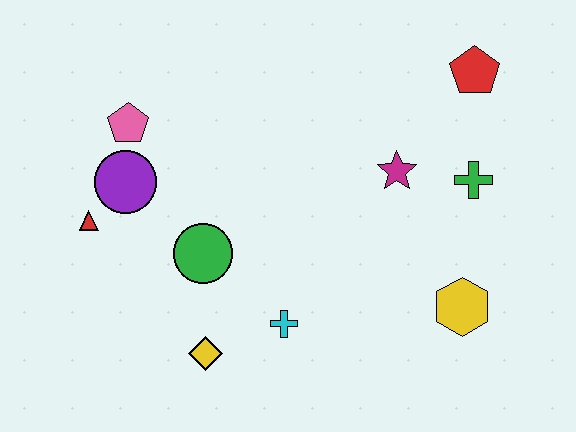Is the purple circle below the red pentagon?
Yes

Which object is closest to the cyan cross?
The yellow diamond is closest to the cyan cross.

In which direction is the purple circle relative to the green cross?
The purple circle is to the left of the green cross.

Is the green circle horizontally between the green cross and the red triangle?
Yes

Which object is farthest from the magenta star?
The red triangle is farthest from the magenta star.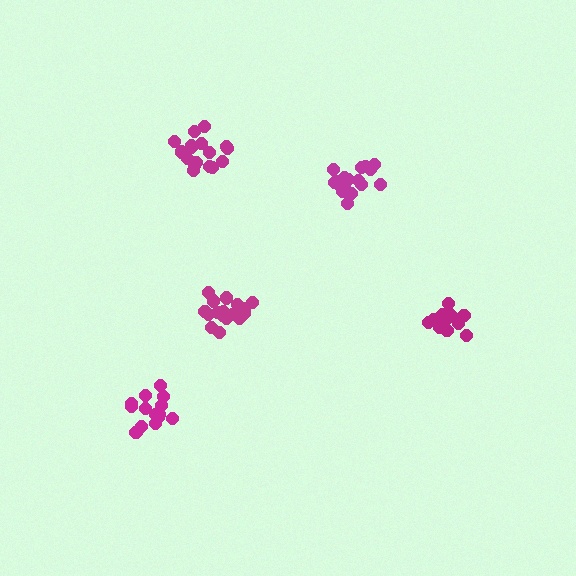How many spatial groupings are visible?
There are 5 spatial groupings.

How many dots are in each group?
Group 1: 17 dots, Group 2: 14 dots, Group 3: 17 dots, Group 4: 14 dots, Group 5: 17 dots (79 total).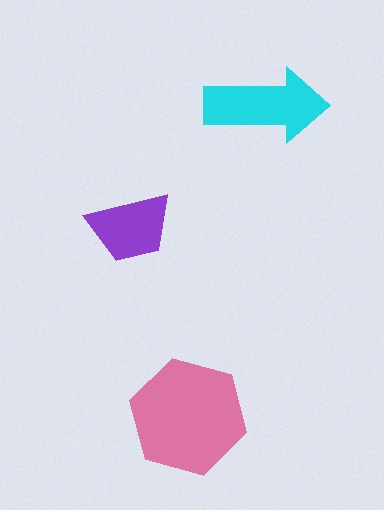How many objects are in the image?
There are 3 objects in the image.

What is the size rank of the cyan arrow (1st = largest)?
2nd.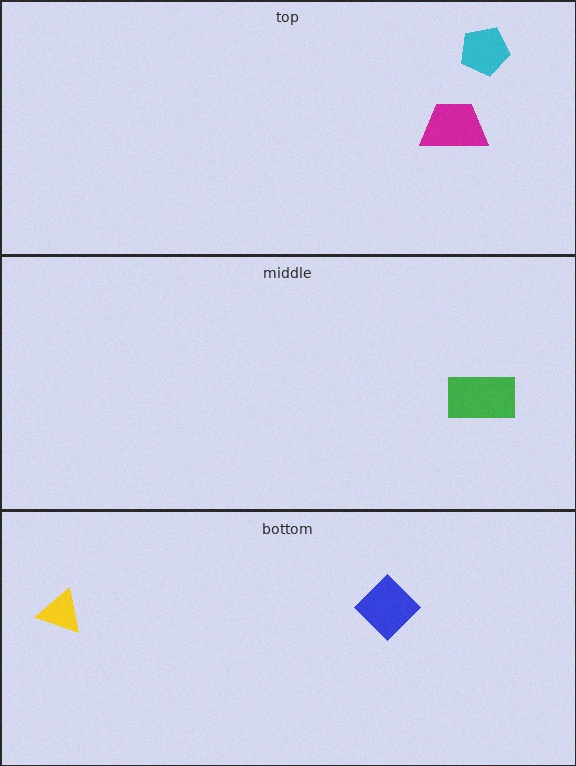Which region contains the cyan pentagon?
The top region.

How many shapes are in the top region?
2.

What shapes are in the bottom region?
The blue diamond, the yellow triangle.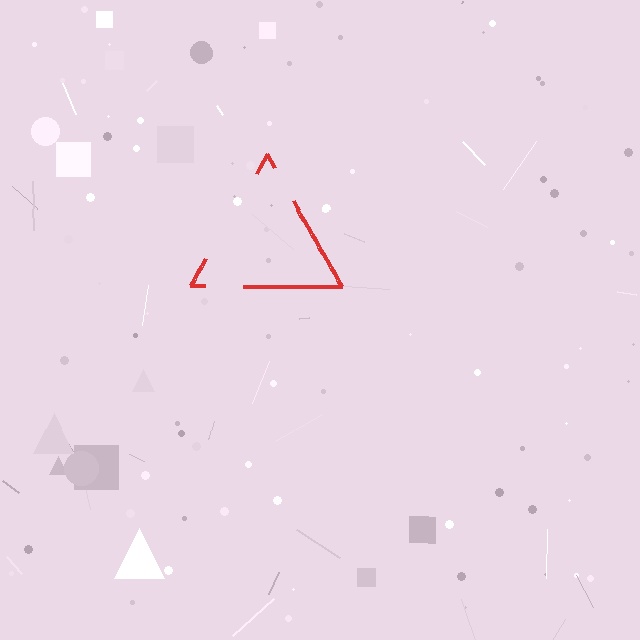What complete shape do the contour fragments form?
The contour fragments form a triangle.